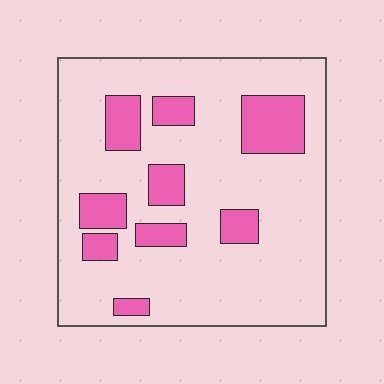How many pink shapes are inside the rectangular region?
9.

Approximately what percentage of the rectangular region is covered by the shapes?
Approximately 20%.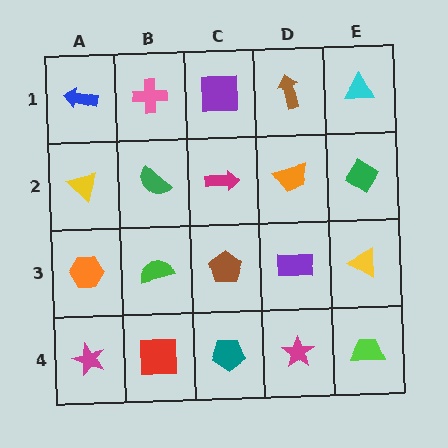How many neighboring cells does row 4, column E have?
2.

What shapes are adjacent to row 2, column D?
A brown arrow (row 1, column D), a purple rectangle (row 3, column D), a magenta arrow (row 2, column C), a green diamond (row 2, column E).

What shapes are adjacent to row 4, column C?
A brown pentagon (row 3, column C), a red square (row 4, column B), a magenta star (row 4, column D).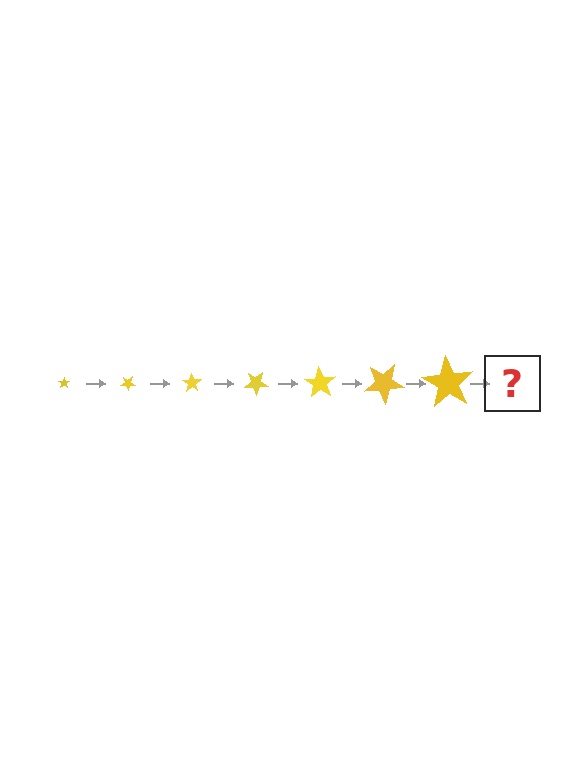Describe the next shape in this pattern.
It should be a star, larger than the previous one and rotated 245 degrees from the start.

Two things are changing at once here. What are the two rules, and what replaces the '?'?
The two rules are that the star grows larger each step and it rotates 35 degrees each step. The '?' should be a star, larger than the previous one and rotated 245 degrees from the start.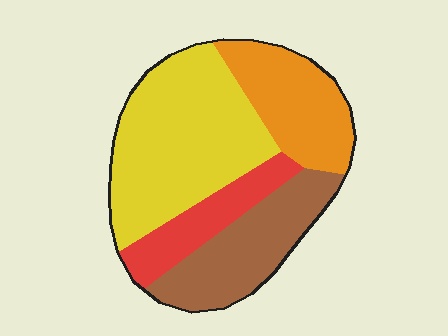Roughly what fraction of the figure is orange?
Orange takes up less than a quarter of the figure.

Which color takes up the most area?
Yellow, at roughly 40%.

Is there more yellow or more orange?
Yellow.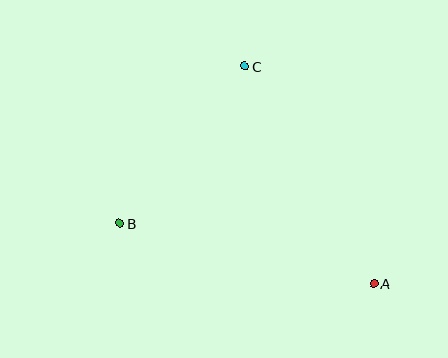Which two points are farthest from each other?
Points A and B are farthest from each other.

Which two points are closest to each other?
Points B and C are closest to each other.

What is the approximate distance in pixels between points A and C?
The distance between A and C is approximately 253 pixels.